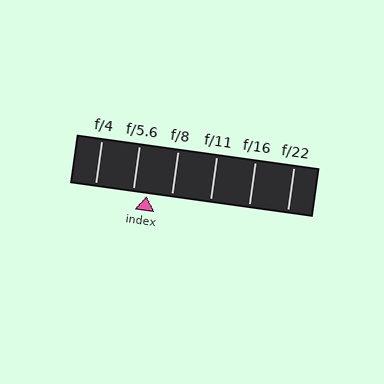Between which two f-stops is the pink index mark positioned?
The index mark is between f/5.6 and f/8.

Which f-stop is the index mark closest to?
The index mark is closest to f/5.6.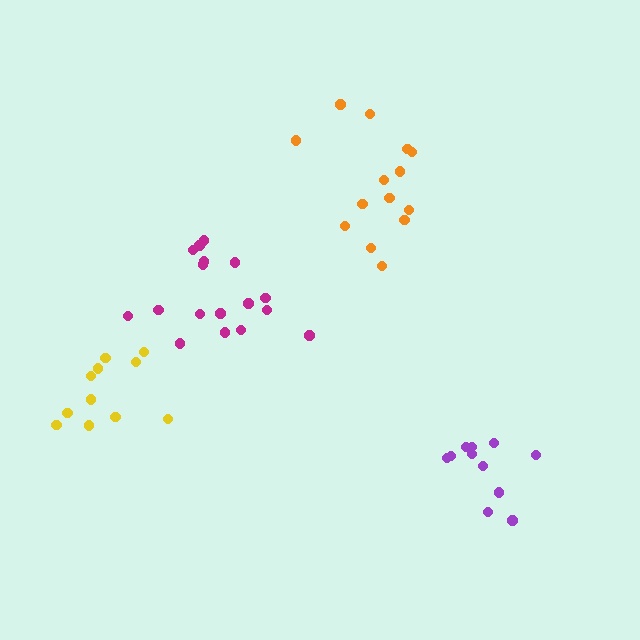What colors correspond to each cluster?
The clusters are colored: yellow, orange, magenta, purple.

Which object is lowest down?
The purple cluster is bottommost.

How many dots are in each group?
Group 1: 11 dots, Group 2: 14 dots, Group 3: 17 dots, Group 4: 11 dots (53 total).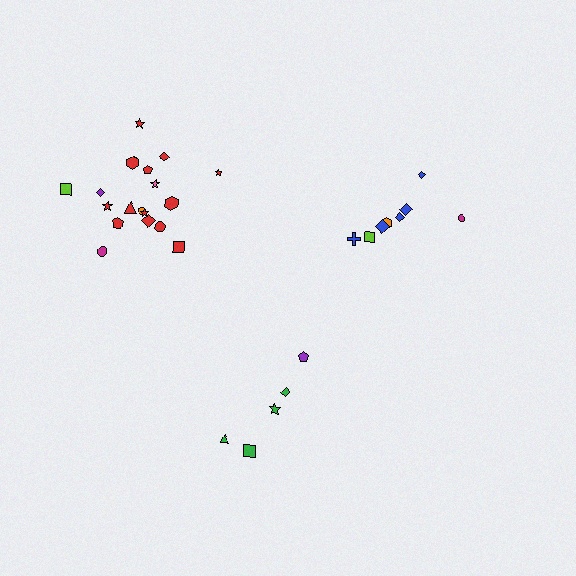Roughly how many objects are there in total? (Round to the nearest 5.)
Roughly 30 objects in total.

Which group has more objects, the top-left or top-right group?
The top-left group.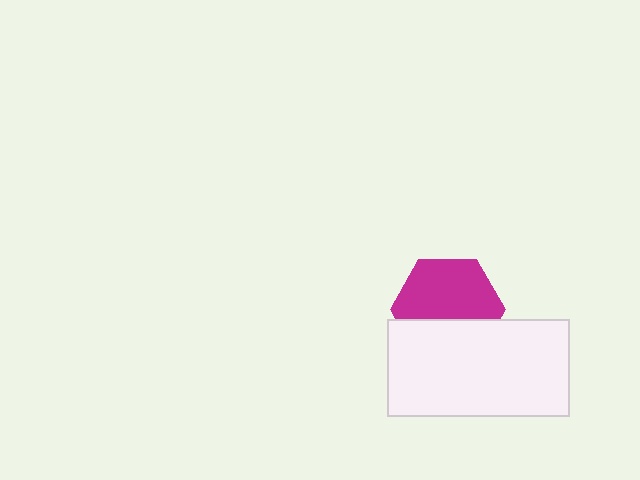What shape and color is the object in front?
The object in front is a white rectangle.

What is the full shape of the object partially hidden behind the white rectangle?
The partially hidden object is a magenta hexagon.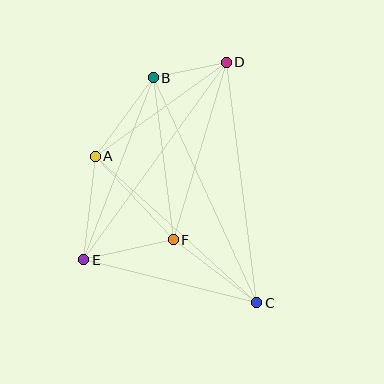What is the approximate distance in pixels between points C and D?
The distance between C and D is approximately 243 pixels.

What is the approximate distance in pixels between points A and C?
The distance between A and C is approximately 218 pixels.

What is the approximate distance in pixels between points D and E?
The distance between D and E is approximately 244 pixels.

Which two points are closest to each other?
Points B and D are closest to each other.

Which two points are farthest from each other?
Points B and C are farthest from each other.